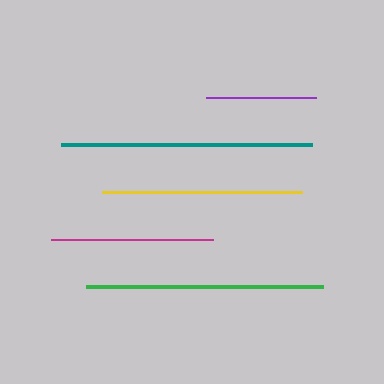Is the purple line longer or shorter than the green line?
The green line is longer than the purple line.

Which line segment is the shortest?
The purple line is the shortest at approximately 109 pixels.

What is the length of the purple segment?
The purple segment is approximately 109 pixels long.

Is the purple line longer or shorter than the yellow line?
The yellow line is longer than the purple line.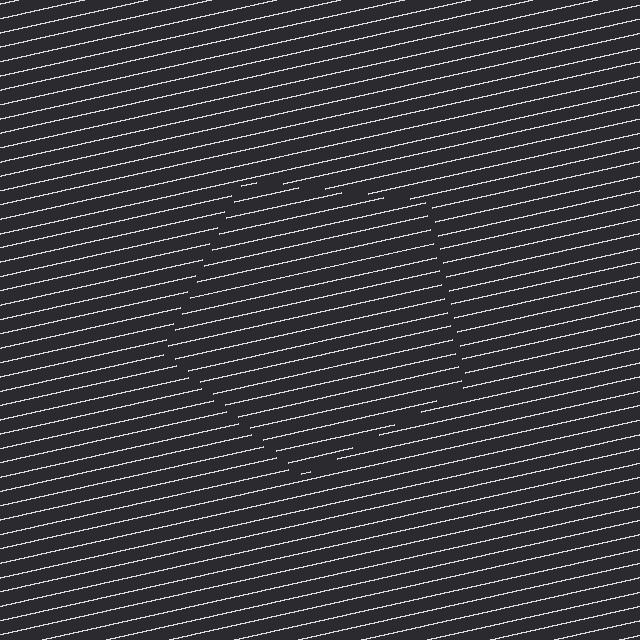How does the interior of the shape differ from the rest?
The interior of the shape contains the same grating, shifted by half a period — the contour is defined by the phase discontinuity where line-ends from the inner and outer gratings abut.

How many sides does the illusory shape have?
5 sides — the line-ends trace a pentagon.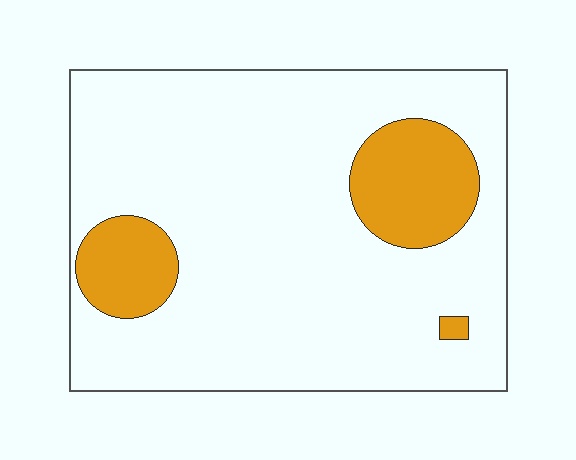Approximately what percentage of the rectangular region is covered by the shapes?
Approximately 15%.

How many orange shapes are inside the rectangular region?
3.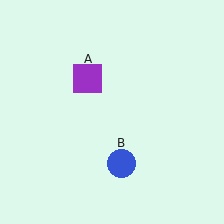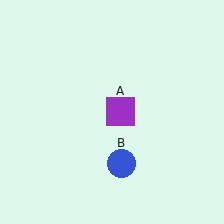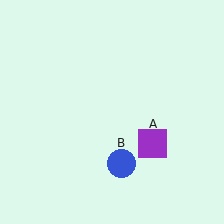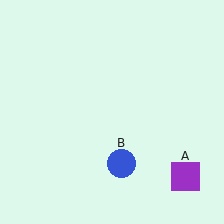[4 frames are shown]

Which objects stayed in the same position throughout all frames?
Blue circle (object B) remained stationary.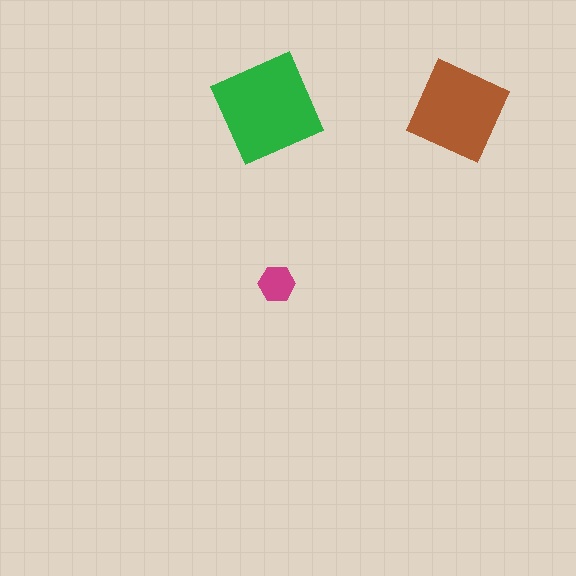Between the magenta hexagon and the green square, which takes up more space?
The green square.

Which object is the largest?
The green square.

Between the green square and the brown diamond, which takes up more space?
The green square.